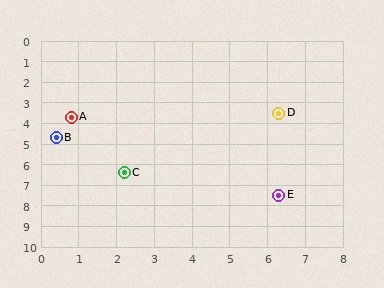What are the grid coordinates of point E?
Point E is at approximately (6.3, 7.5).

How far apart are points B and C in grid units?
Points B and C are about 2.5 grid units apart.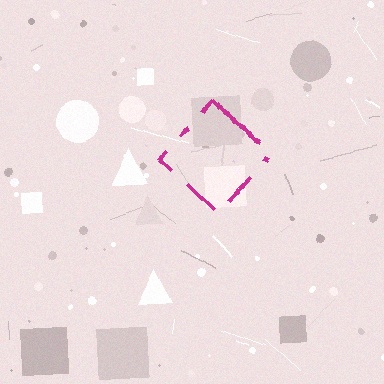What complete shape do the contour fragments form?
The contour fragments form a diamond.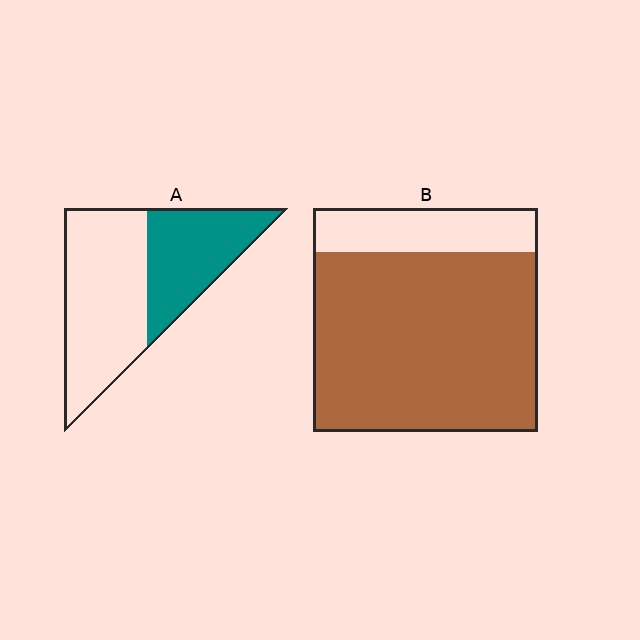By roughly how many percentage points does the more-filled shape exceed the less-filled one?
By roughly 40 percentage points (B over A).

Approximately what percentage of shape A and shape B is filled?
A is approximately 40% and B is approximately 80%.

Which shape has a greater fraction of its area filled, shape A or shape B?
Shape B.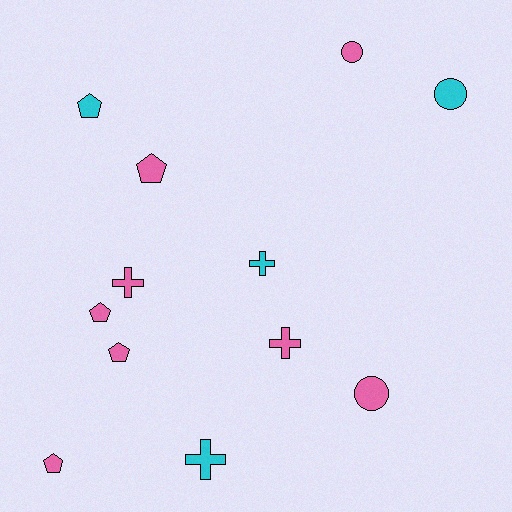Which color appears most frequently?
Pink, with 8 objects.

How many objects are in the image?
There are 12 objects.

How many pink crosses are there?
There are 2 pink crosses.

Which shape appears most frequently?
Pentagon, with 5 objects.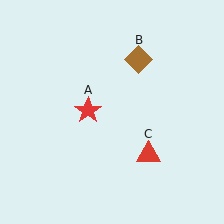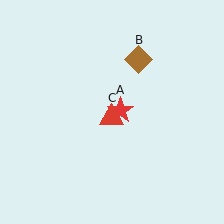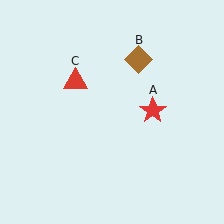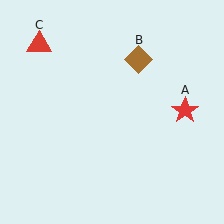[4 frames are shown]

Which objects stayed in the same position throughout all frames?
Brown diamond (object B) remained stationary.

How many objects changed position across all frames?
2 objects changed position: red star (object A), red triangle (object C).